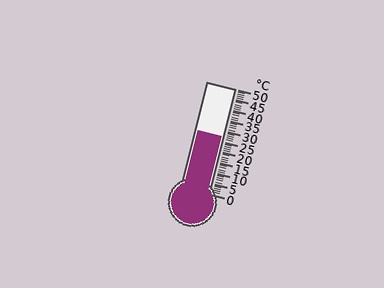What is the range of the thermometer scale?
The thermometer scale ranges from 0°C to 50°C.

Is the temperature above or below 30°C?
The temperature is below 30°C.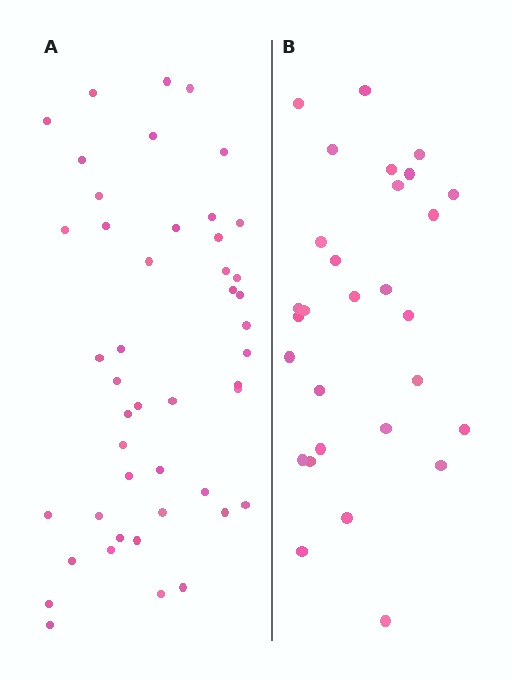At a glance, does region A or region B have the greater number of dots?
Region A (the left region) has more dots.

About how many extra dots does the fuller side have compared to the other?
Region A has approximately 15 more dots than region B.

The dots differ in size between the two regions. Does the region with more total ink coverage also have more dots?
No. Region B has more total ink coverage because its dots are larger, but region A actually contains more individual dots. Total area can be misleading — the number of items is what matters here.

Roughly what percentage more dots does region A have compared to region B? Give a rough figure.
About 60% more.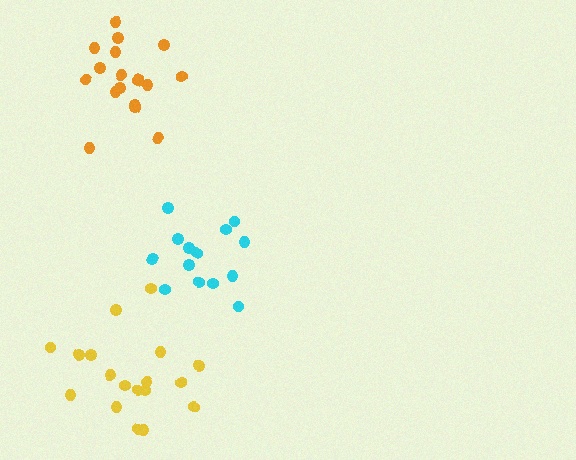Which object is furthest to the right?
The cyan cluster is rightmost.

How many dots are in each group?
Group 1: 14 dots, Group 2: 18 dots, Group 3: 18 dots (50 total).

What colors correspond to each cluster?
The clusters are colored: cyan, yellow, orange.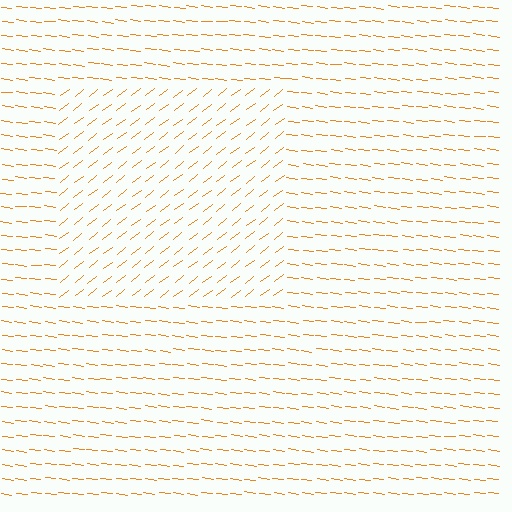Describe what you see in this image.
The image is filled with small orange line segments. A rectangle region in the image has lines oriented differently from the surrounding lines, creating a visible texture boundary.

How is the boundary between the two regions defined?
The boundary is defined purely by a change in line orientation (approximately 45 degrees difference). All lines are the same color and thickness.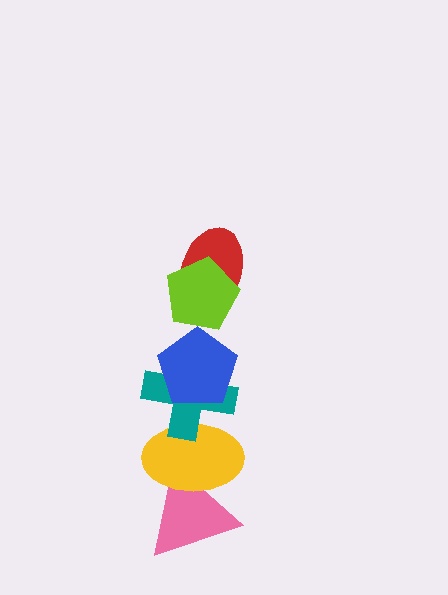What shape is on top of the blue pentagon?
The red ellipse is on top of the blue pentagon.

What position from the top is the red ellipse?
The red ellipse is 2nd from the top.